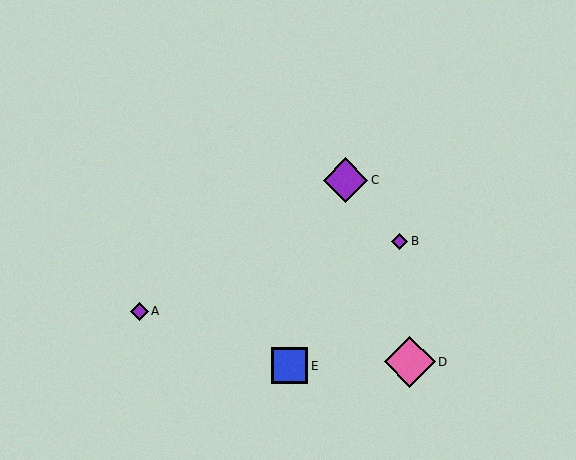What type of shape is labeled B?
Shape B is a purple diamond.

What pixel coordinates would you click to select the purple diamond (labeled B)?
Click at (399, 241) to select the purple diamond B.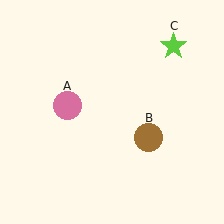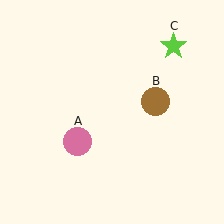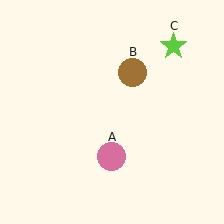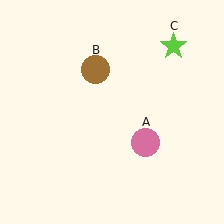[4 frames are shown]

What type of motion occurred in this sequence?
The pink circle (object A), brown circle (object B) rotated counterclockwise around the center of the scene.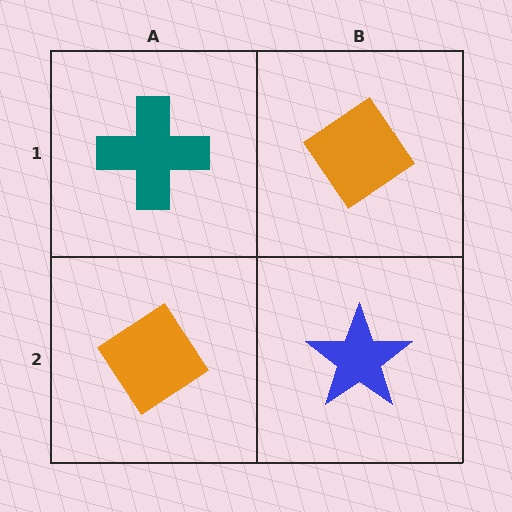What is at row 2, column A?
An orange diamond.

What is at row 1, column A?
A teal cross.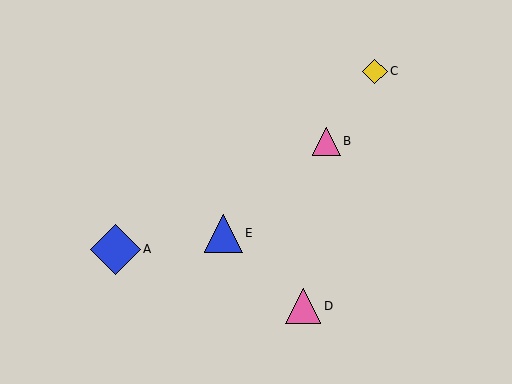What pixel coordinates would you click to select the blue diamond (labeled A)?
Click at (115, 249) to select the blue diamond A.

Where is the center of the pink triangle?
The center of the pink triangle is at (303, 306).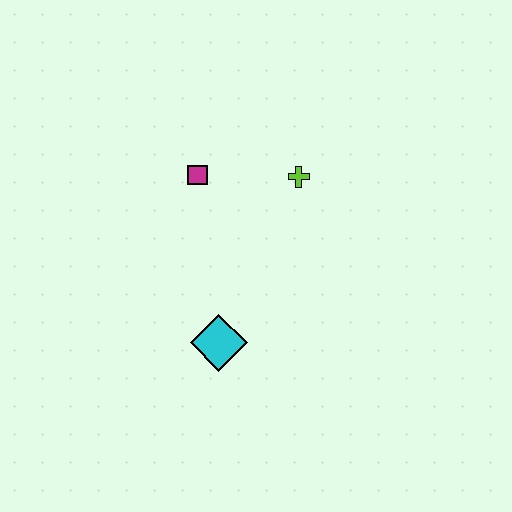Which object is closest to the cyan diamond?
The magenta square is closest to the cyan diamond.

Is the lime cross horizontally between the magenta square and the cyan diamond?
No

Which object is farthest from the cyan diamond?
The lime cross is farthest from the cyan diamond.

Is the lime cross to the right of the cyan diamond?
Yes